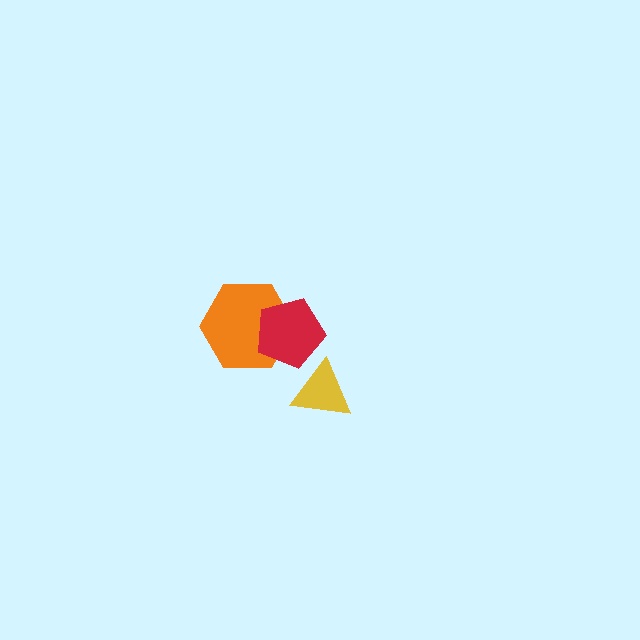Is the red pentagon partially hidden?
No, no other shape covers it.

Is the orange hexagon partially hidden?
Yes, it is partially covered by another shape.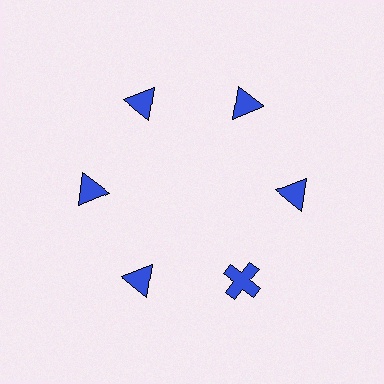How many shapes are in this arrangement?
There are 6 shapes arranged in a ring pattern.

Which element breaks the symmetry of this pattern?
The blue cross at roughly the 5 o'clock position breaks the symmetry. All other shapes are blue triangles.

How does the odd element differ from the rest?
It has a different shape: cross instead of triangle.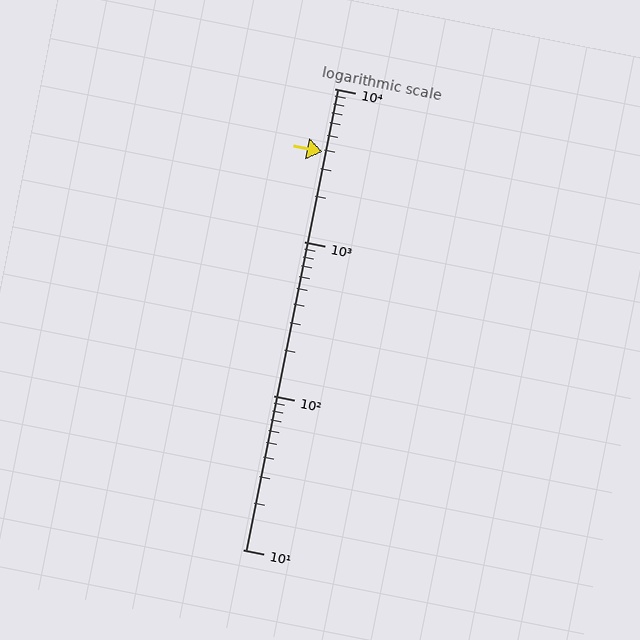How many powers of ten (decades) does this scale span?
The scale spans 3 decades, from 10 to 10000.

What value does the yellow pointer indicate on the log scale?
The pointer indicates approximately 3900.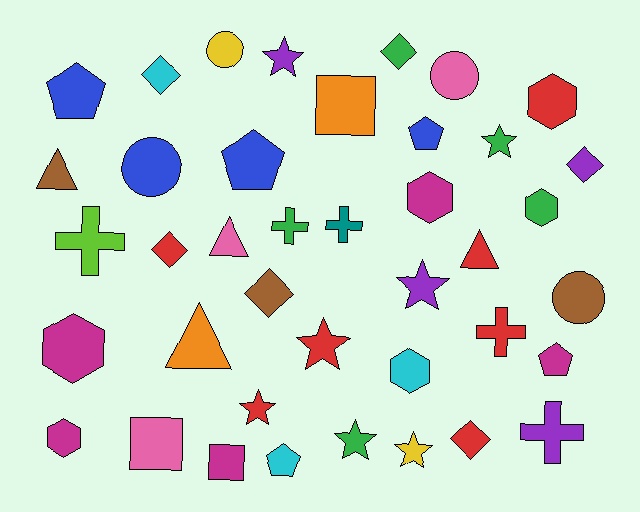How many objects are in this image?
There are 40 objects.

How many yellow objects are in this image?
There are 2 yellow objects.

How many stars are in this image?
There are 7 stars.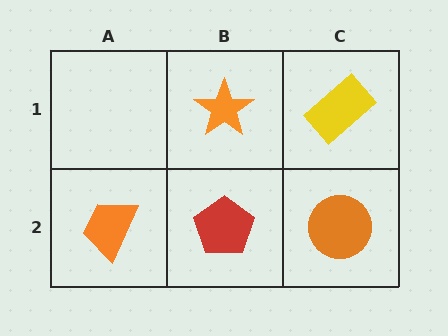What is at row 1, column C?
A yellow rectangle.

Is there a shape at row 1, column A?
No, that cell is empty.